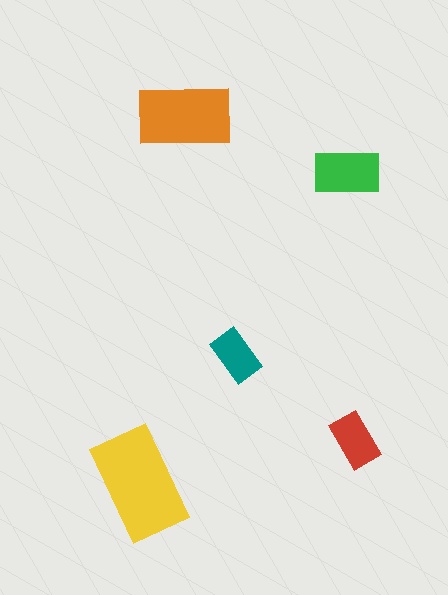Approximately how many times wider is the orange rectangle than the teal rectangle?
About 2 times wider.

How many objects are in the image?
There are 5 objects in the image.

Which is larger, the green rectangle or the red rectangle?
The green one.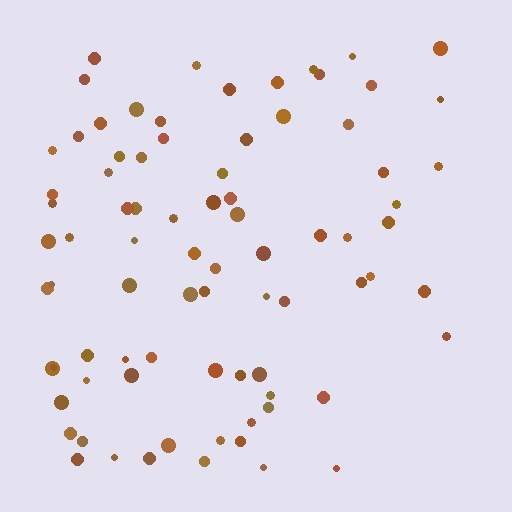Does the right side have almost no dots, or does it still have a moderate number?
Still a moderate number, just noticeably fewer than the left.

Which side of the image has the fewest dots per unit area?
The right.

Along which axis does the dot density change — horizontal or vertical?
Horizontal.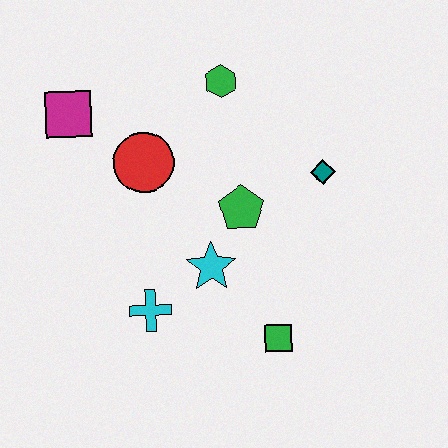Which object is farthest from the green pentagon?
The magenta square is farthest from the green pentagon.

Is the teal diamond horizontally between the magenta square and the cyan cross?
No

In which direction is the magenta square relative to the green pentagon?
The magenta square is to the left of the green pentagon.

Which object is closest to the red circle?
The magenta square is closest to the red circle.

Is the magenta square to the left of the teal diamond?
Yes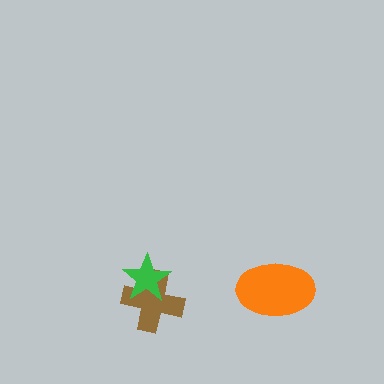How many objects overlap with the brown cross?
1 object overlaps with the brown cross.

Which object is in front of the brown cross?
The green star is in front of the brown cross.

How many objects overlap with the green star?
1 object overlaps with the green star.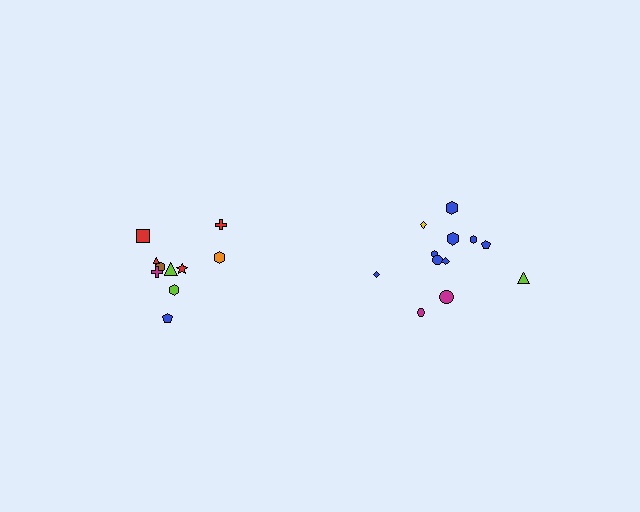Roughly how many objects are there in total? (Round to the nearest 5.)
Roughly 20 objects in total.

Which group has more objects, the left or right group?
The right group.